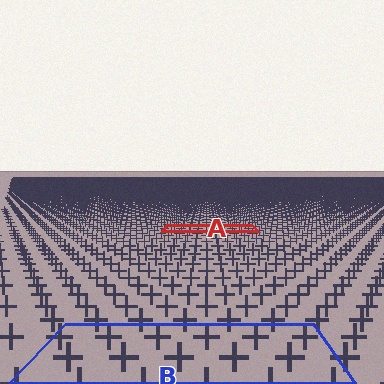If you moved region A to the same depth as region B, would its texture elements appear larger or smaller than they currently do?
They would appear larger. At a closer depth, the same texture elements are projected at a bigger on-screen size.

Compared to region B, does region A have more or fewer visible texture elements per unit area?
Region A has more texture elements per unit area — they are packed more densely because it is farther away.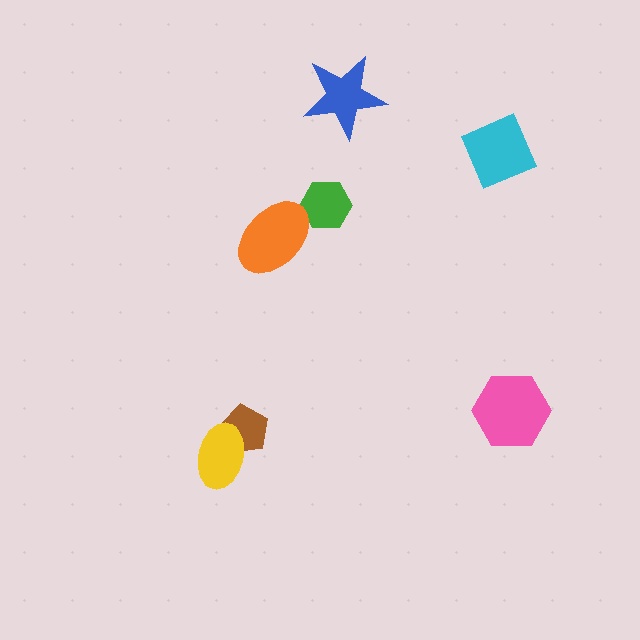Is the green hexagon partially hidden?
Yes, it is partially covered by another shape.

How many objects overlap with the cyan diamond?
0 objects overlap with the cyan diamond.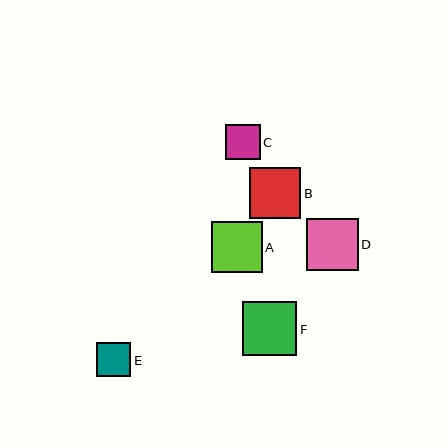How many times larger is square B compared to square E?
Square B is approximately 1.5 times the size of square E.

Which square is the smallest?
Square E is the smallest with a size of approximately 34 pixels.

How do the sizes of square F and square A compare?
Square F and square A are approximately the same size.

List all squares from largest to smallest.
From largest to smallest: F, D, B, A, C, E.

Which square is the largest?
Square F is the largest with a size of approximately 54 pixels.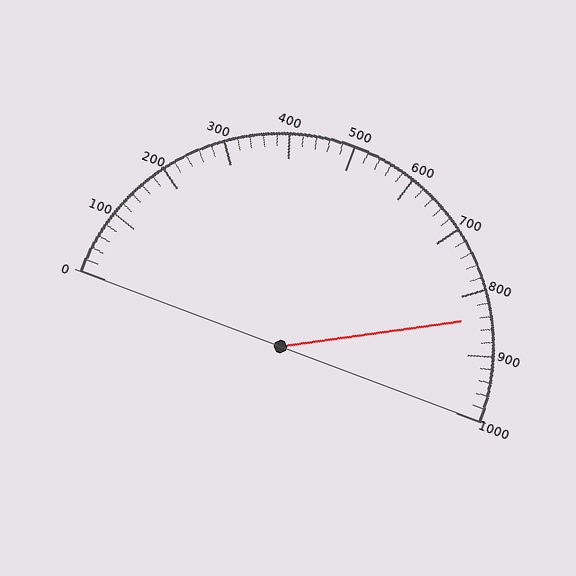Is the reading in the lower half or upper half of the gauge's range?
The reading is in the upper half of the range (0 to 1000).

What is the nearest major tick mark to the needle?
The nearest major tick mark is 800.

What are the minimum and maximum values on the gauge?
The gauge ranges from 0 to 1000.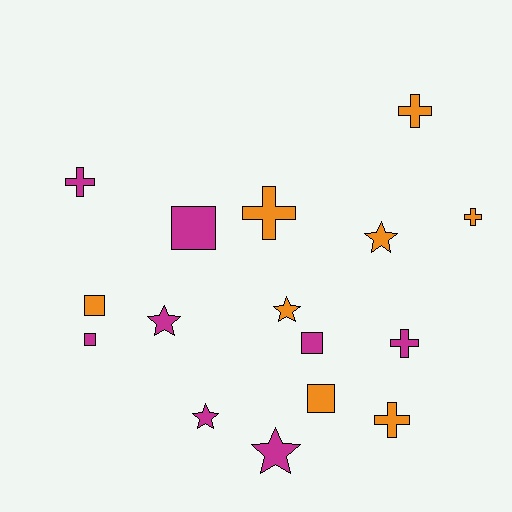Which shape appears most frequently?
Cross, with 6 objects.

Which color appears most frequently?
Orange, with 8 objects.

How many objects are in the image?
There are 16 objects.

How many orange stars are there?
There are 2 orange stars.